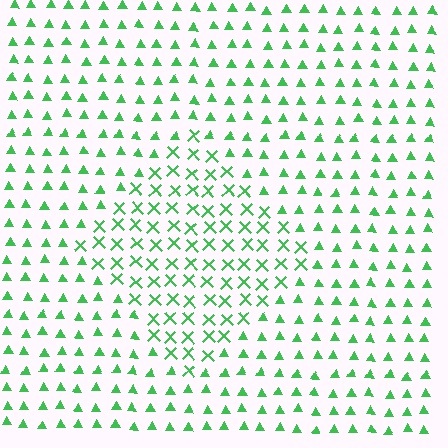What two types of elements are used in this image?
The image uses X marks inside the diamond region and triangles outside it.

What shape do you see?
I see a diamond.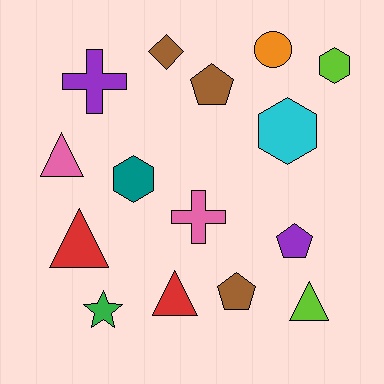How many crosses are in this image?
There are 2 crosses.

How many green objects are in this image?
There is 1 green object.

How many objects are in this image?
There are 15 objects.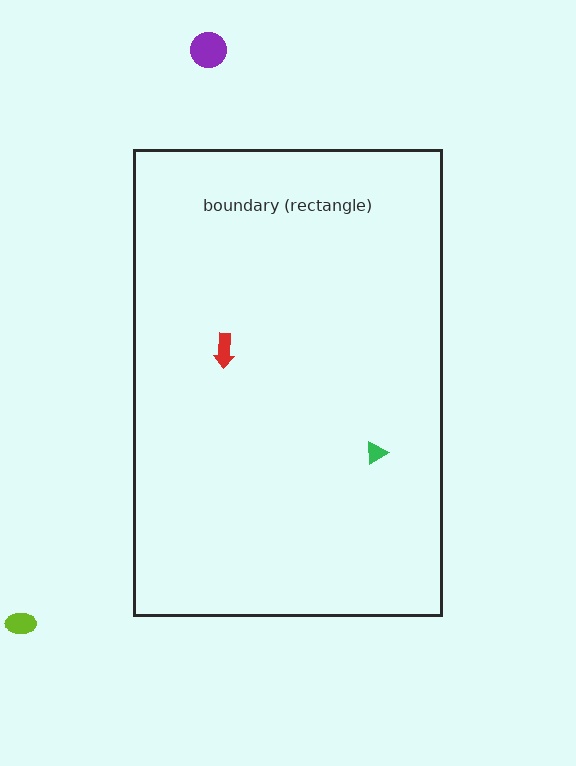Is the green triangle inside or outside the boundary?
Inside.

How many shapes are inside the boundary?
2 inside, 2 outside.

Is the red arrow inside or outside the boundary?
Inside.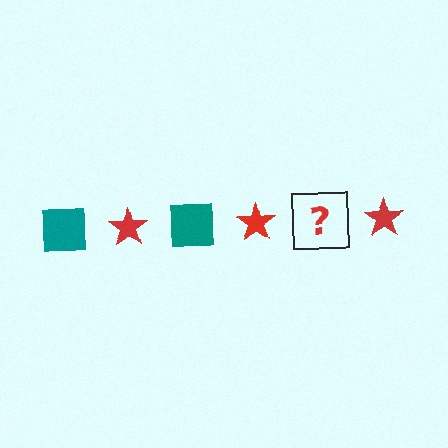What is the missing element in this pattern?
The missing element is a teal square.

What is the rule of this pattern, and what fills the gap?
The rule is that the pattern alternates between teal square and red star. The gap should be filled with a teal square.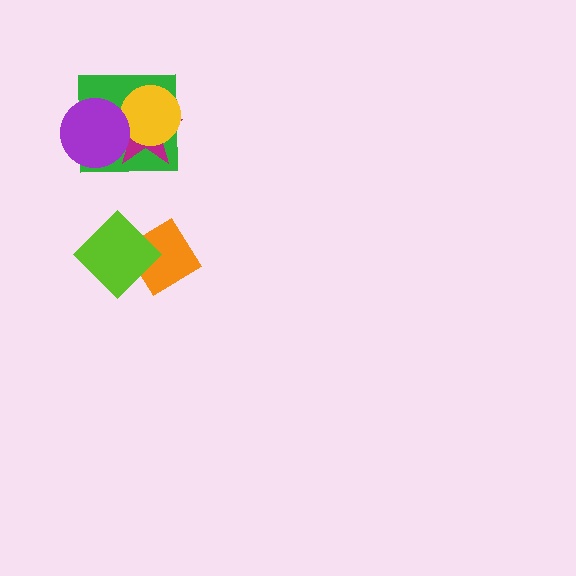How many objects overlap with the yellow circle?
3 objects overlap with the yellow circle.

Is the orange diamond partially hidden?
Yes, it is partially covered by another shape.